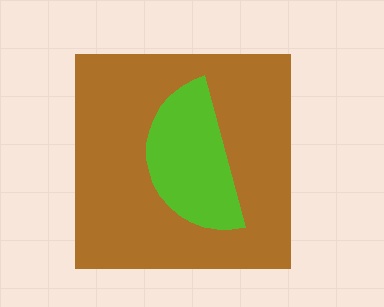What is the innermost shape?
The lime semicircle.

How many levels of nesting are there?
2.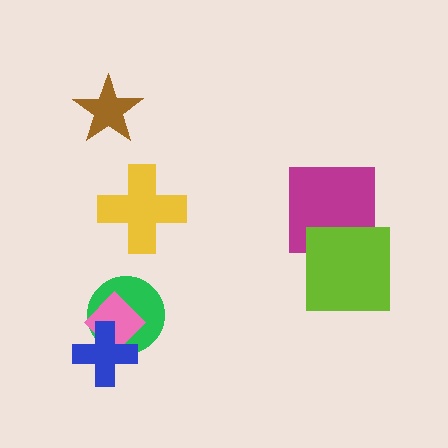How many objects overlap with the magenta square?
1 object overlaps with the magenta square.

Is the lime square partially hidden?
No, no other shape covers it.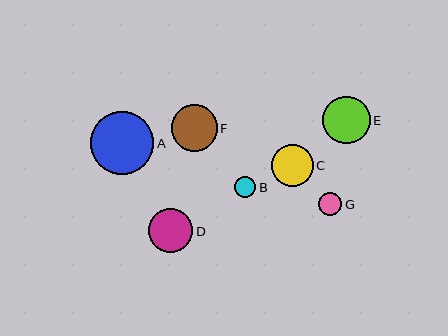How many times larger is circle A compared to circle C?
Circle A is approximately 1.5 times the size of circle C.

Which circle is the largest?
Circle A is the largest with a size of approximately 63 pixels.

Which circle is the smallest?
Circle B is the smallest with a size of approximately 21 pixels.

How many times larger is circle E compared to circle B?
Circle E is approximately 2.2 times the size of circle B.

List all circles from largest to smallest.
From largest to smallest: A, E, F, D, C, G, B.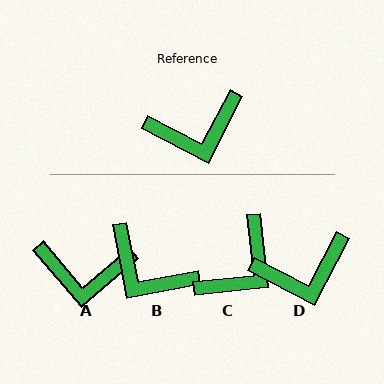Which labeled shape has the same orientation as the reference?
D.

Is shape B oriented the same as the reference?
No, it is off by about 51 degrees.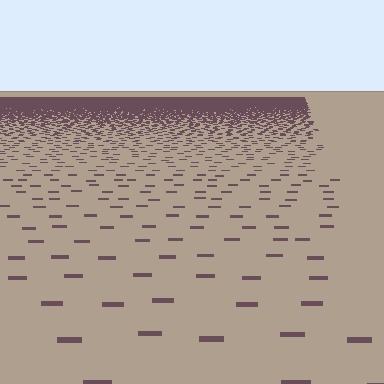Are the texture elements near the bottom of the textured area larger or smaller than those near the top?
Larger. Near the bottom, elements are closer to the viewer and appear at a bigger on-screen size.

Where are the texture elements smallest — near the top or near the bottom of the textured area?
Near the top.